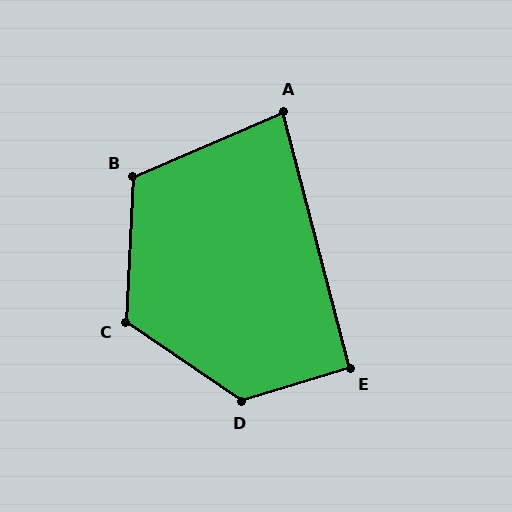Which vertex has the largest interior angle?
D, at approximately 129 degrees.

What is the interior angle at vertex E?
Approximately 93 degrees (approximately right).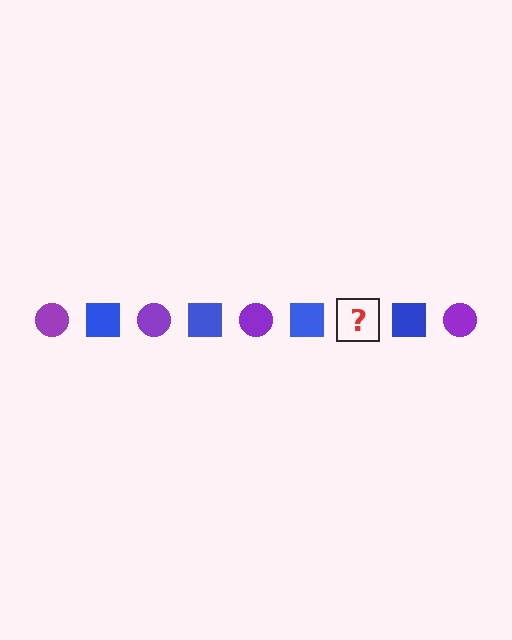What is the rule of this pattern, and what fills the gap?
The rule is that the pattern alternates between purple circle and blue square. The gap should be filled with a purple circle.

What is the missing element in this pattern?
The missing element is a purple circle.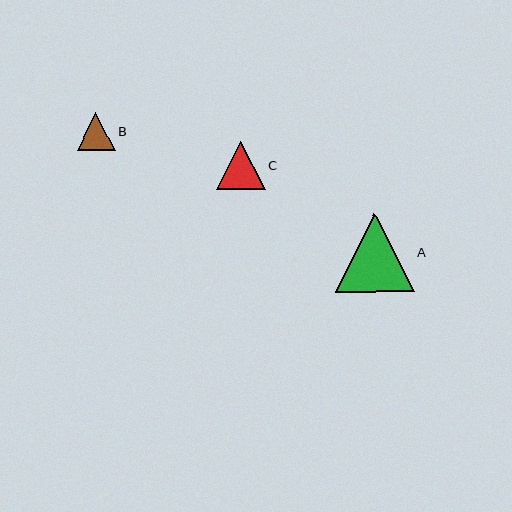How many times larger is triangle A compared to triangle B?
Triangle A is approximately 2.1 times the size of triangle B.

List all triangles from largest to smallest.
From largest to smallest: A, C, B.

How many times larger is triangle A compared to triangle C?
Triangle A is approximately 1.6 times the size of triangle C.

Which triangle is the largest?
Triangle A is the largest with a size of approximately 79 pixels.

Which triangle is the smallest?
Triangle B is the smallest with a size of approximately 38 pixels.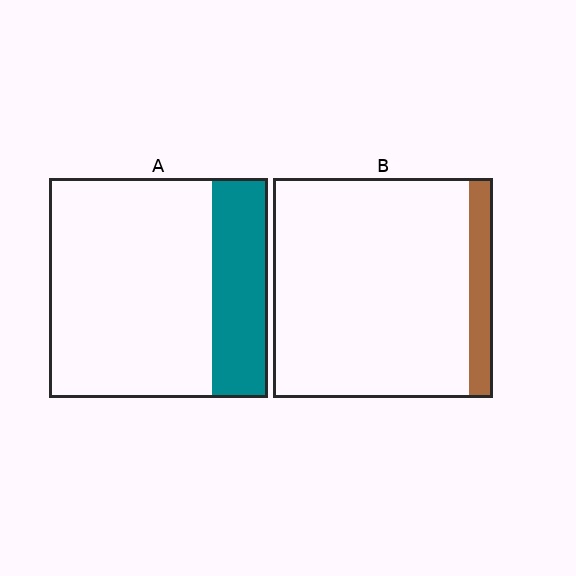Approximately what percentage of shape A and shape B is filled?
A is approximately 25% and B is approximately 10%.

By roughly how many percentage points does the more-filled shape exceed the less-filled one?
By roughly 15 percentage points (A over B).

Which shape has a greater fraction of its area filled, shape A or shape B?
Shape A.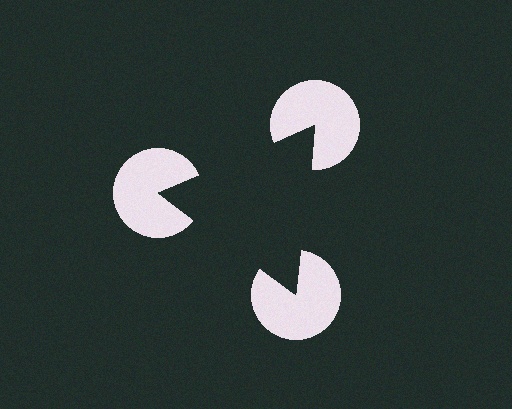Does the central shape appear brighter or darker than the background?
It typically appears slightly darker than the background, even though no actual brightness change is drawn.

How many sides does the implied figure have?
3 sides.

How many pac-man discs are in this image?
There are 3 — one at each vertex of the illusory triangle.